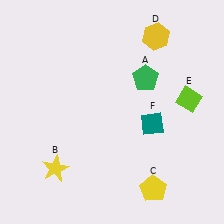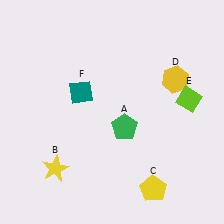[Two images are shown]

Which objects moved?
The objects that moved are: the green pentagon (A), the yellow hexagon (D), the teal diamond (F).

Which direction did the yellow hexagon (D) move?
The yellow hexagon (D) moved down.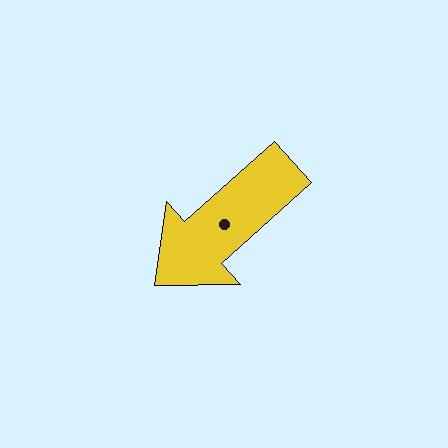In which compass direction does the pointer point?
Southwest.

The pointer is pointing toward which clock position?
Roughly 8 o'clock.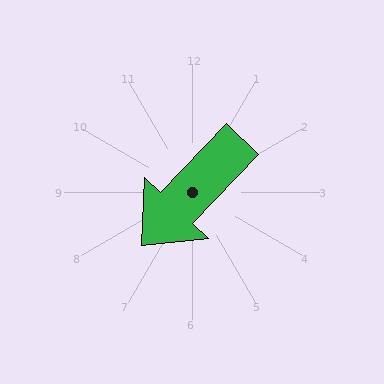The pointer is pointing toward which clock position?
Roughly 7 o'clock.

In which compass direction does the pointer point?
Southwest.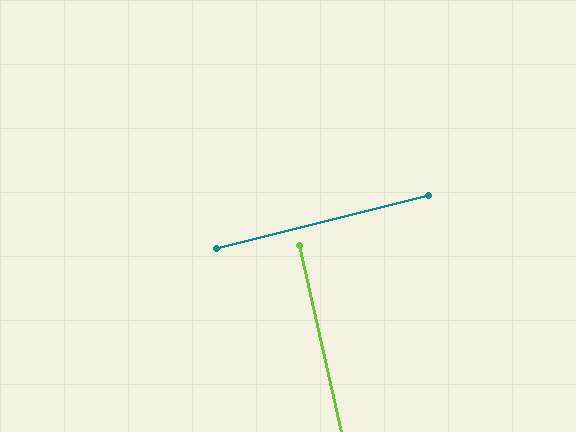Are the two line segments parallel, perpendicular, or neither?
Perpendicular — they meet at approximately 88°.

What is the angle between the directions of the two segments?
Approximately 88 degrees.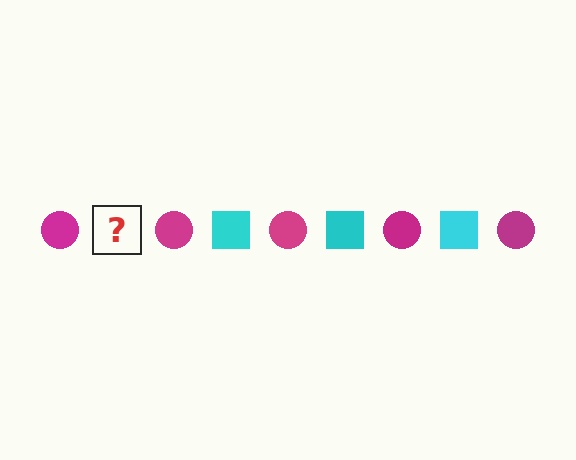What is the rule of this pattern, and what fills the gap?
The rule is that the pattern alternates between magenta circle and cyan square. The gap should be filled with a cyan square.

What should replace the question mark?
The question mark should be replaced with a cyan square.